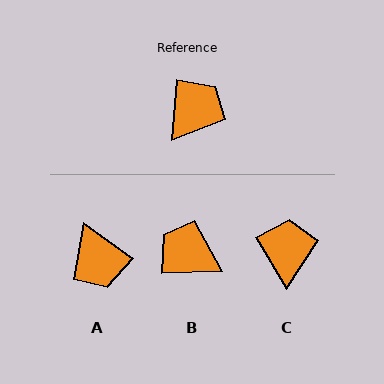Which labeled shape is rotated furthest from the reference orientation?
A, about 121 degrees away.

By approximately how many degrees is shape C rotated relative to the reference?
Approximately 36 degrees counter-clockwise.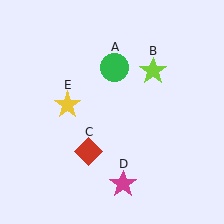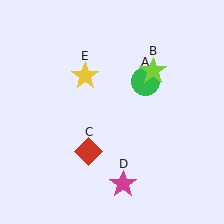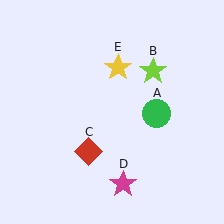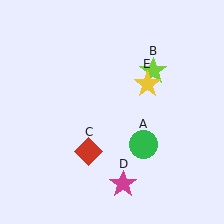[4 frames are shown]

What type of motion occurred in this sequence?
The green circle (object A), yellow star (object E) rotated clockwise around the center of the scene.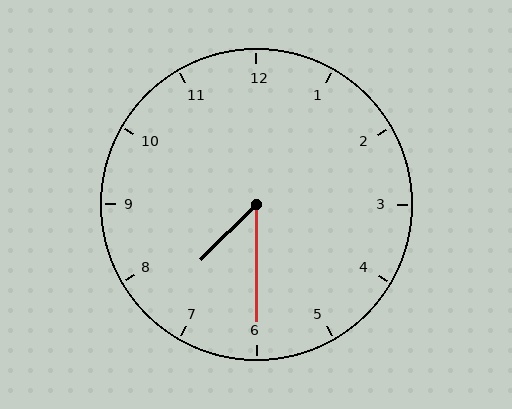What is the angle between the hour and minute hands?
Approximately 45 degrees.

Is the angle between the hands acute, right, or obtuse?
It is acute.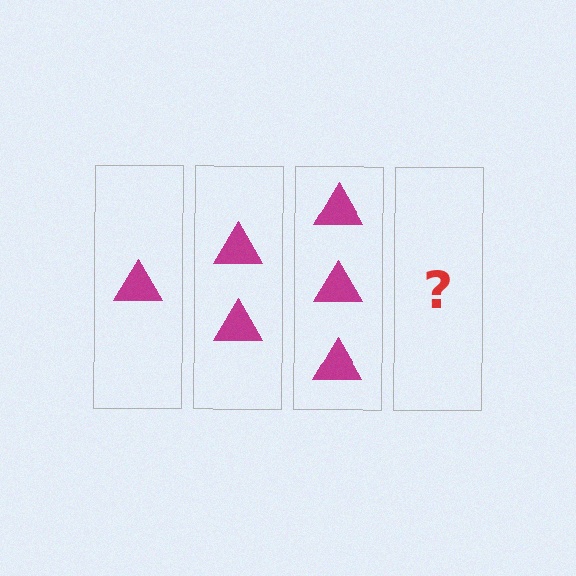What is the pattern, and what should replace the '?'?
The pattern is that each step adds one more triangle. The '?' should be 4 triangles.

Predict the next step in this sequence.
The next step is 4 triangles.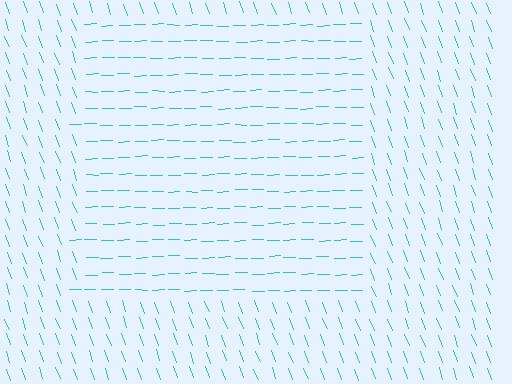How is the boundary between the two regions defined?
The boundary is defined purely by a change in line orientation (approximately 71 degrees difference). All lines are the same color and thickness.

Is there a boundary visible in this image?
Yes, there is a texture boundary formed by a change in line orientation.